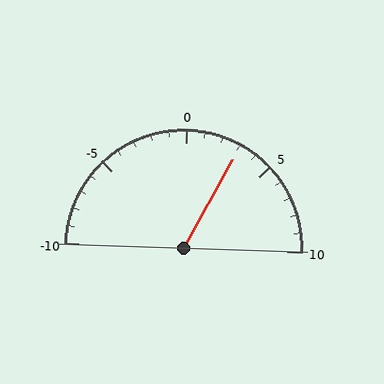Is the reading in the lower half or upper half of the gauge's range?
The reading is in the upper half of the range (-10 to 10).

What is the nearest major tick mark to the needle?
The nearest major tick mark is 5.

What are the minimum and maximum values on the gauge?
The gauge ranges from -10 to 10.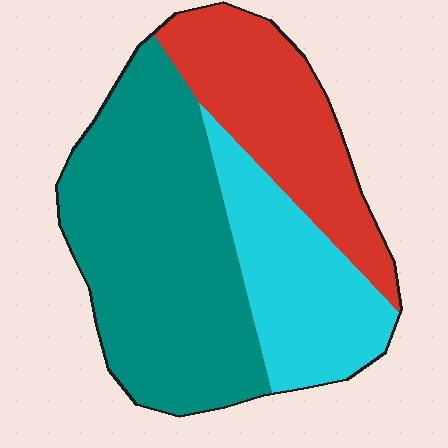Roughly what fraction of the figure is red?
Red covers about 25% of the figure.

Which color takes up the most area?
Teal, at roughly 50%.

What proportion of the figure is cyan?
Cyan covers 24% of the figure.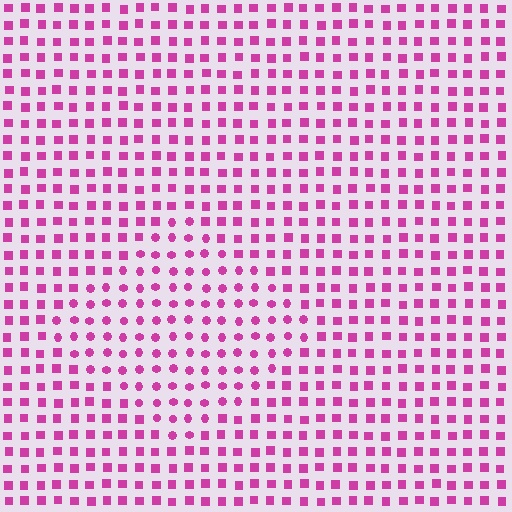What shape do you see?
I see a diamond.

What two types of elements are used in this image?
The image uses circles inside the diamond region and squares outside it.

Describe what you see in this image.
The image is filled with small magenta elements arranged in a uniform grid. A diamond-shaped region contains circles, while the surrounding area contains squares. The boundary is defined purely by the change in element shape.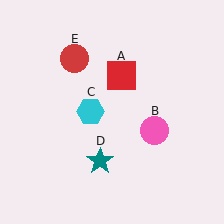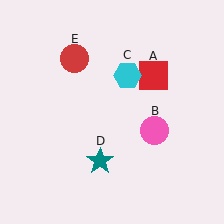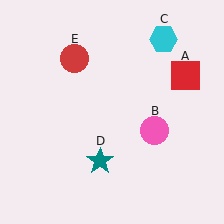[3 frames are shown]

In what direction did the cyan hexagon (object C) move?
The cyan hexagon (object C) moved up and to the right.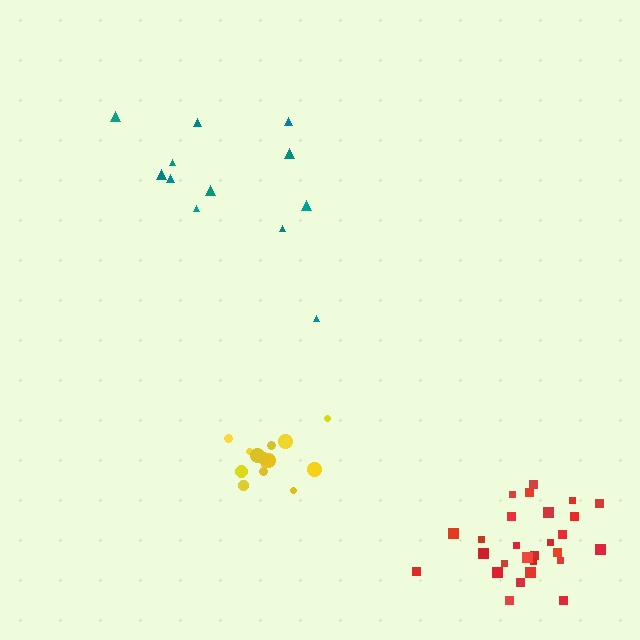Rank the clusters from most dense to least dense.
yellow, red, teal.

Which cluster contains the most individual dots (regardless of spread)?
Red (28).